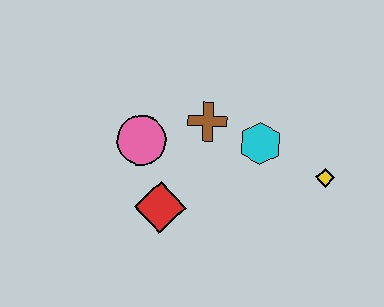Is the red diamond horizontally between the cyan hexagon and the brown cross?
No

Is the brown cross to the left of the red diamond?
No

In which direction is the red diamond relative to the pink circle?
The red diamond is below the pink circle.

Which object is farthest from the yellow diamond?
The pink circle is farthest from the yellow diamond.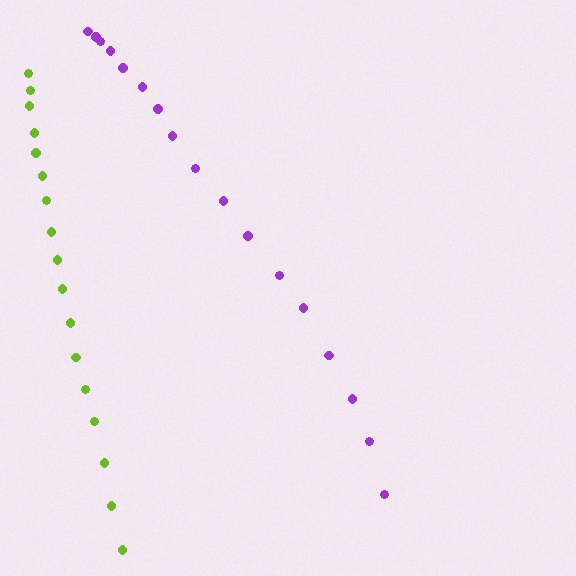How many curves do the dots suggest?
There are 2 distinct paths.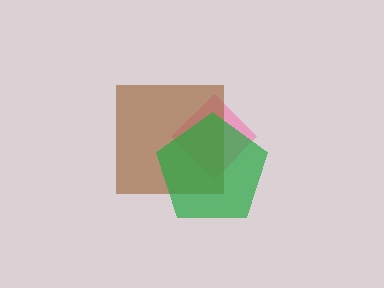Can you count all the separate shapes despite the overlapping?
Yes, there are 3 separate shapes.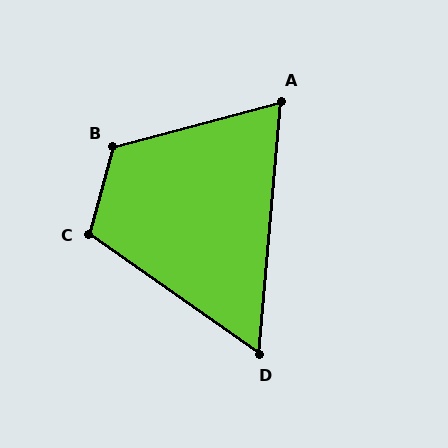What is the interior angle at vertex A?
Approximately 70 degrees (acute).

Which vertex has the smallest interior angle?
D, at approximately 60 degrees.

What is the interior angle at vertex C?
Approximately 110 degrees (obtuse).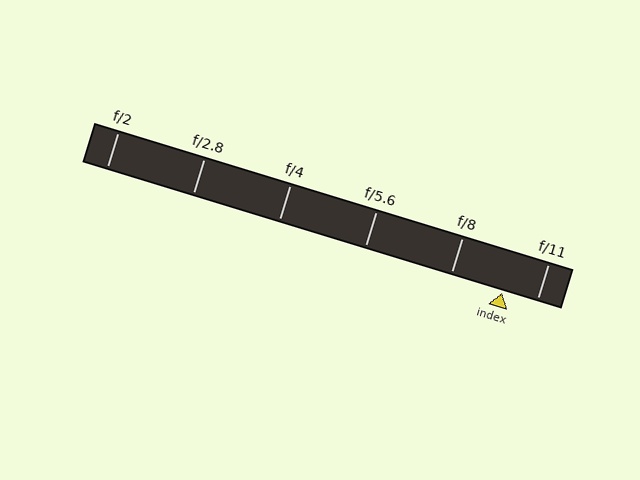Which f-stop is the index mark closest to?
The index mark is closest to f/11.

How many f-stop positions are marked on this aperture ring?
There are 6 f-stop positions marked.